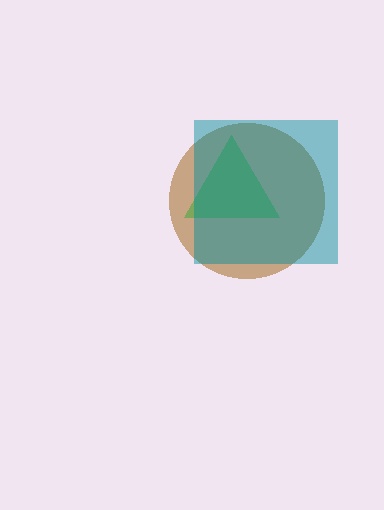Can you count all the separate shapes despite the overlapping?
Yes, there are 3 separate shapes.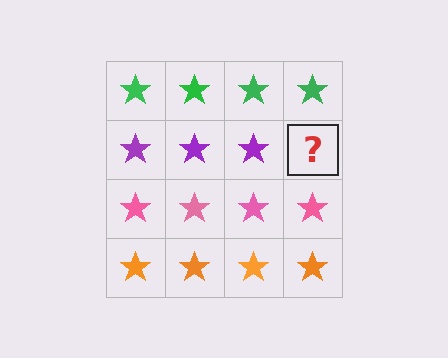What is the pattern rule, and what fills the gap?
The rule is that each row has a consistent color. The gap should be filled with a purple star.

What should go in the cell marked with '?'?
The missing cell should contain a purple star.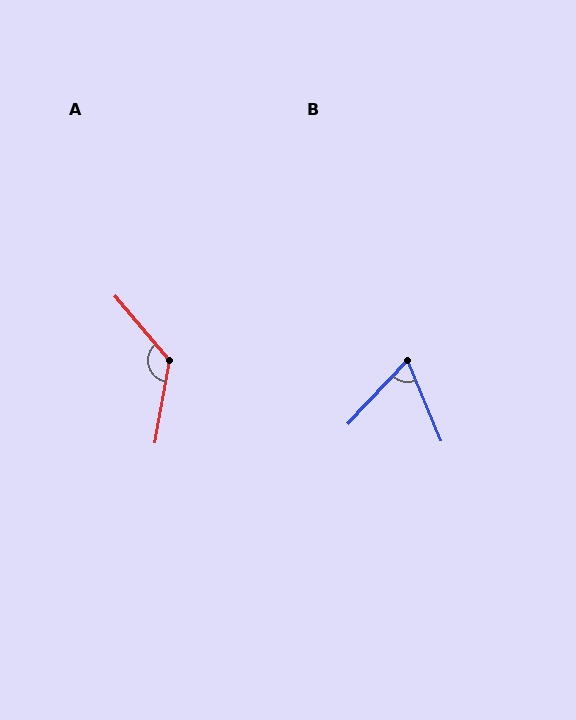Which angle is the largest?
A, at approximately 130 degrees.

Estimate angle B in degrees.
Approximately 65 degrees.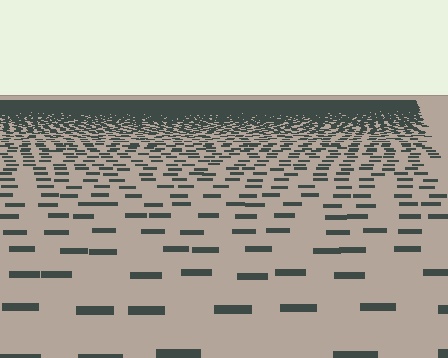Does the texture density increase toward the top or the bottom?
Density increases toward the top.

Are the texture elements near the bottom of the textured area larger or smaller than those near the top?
Larger. Near the bottom, elements are closer to the viewer and appear at a bigger on-screen size.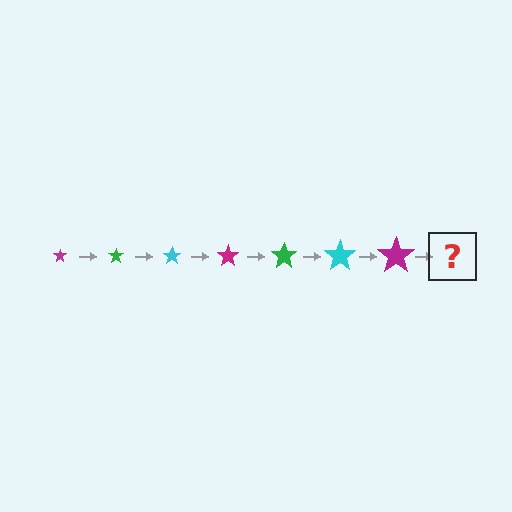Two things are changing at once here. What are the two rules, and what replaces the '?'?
The two rules are that the star grows larger each step and the color cycles through magenta, green, and cyan. The '?' should be a green star, larger than the previous one.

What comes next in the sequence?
The next element should be a green star, larger than the previous one.